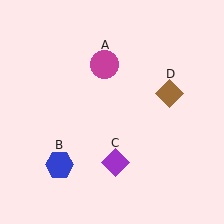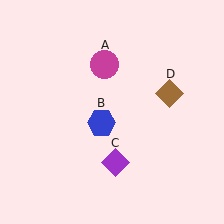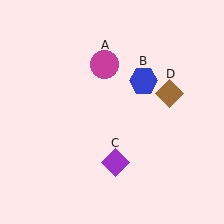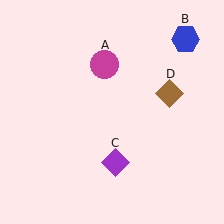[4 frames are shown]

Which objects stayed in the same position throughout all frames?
Magenta circle (object A) and purple diamond (object C) and brown diamond (object D) remained stationary.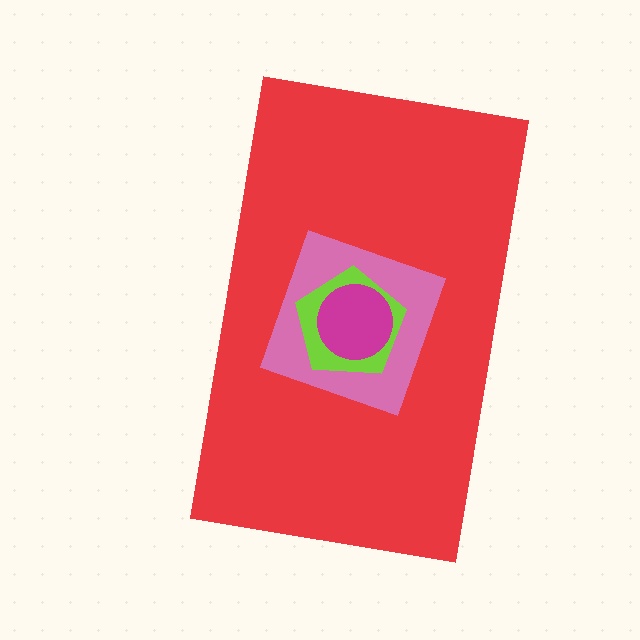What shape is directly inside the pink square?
The lime pentagon.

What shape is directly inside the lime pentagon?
The magenta circle.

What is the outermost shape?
The red rectangle.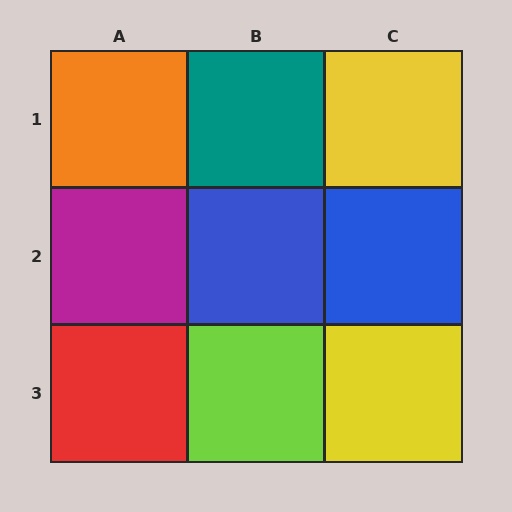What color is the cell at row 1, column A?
Orange.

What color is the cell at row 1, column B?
Teal.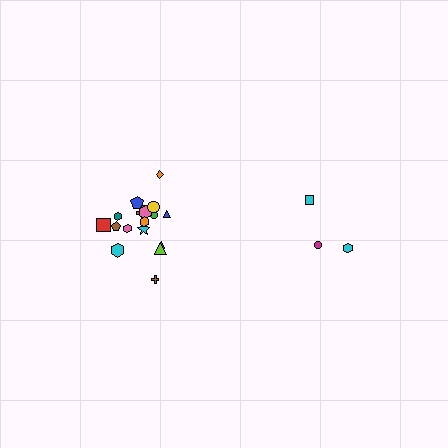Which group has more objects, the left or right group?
The left group.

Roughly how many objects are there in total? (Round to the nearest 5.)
Roughly 20 objects in total.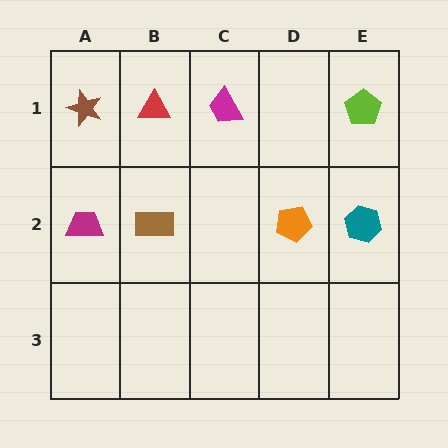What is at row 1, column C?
A magenta trapezoid.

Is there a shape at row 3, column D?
No, that cell is empty.